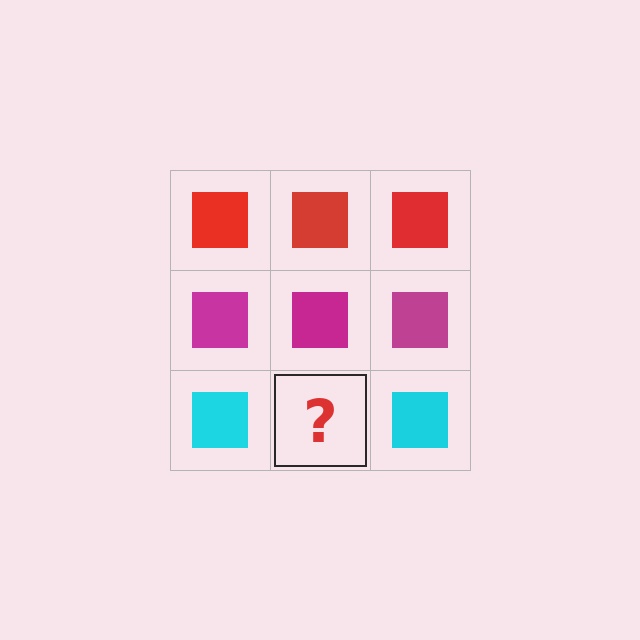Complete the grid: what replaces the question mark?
The question mark should be replaced with a cyan square.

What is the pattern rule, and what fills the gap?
The rule is that each row has a consistent color. The gap should be filled with a cyan square.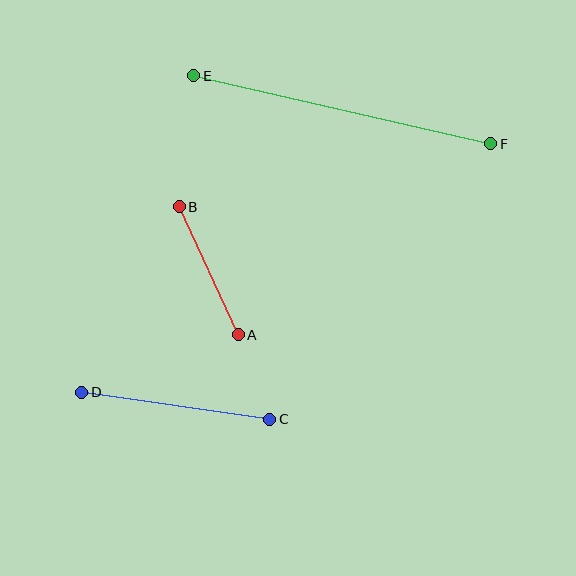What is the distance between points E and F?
The distance is approximately 305 pixels.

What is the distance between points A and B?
The distance is approximately 141 pixels.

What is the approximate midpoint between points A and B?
The midpoint is at approximately (209, 271) pixels.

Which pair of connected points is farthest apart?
Points E and F are farthest apart.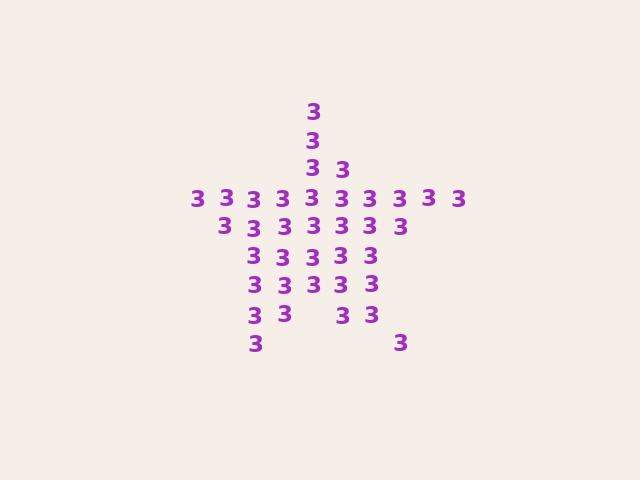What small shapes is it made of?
It is made of small digit 3's.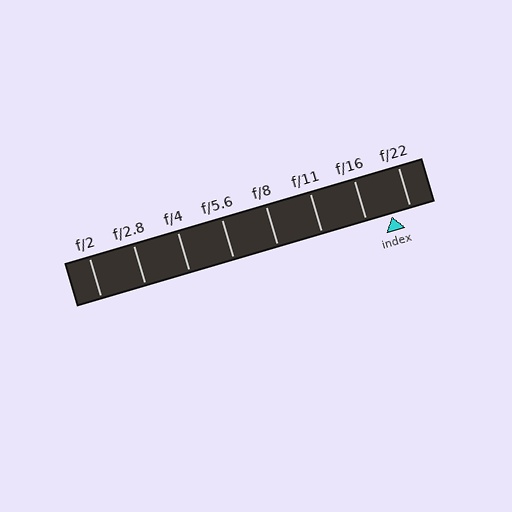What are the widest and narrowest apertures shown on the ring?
The widest aperture shown is f/2 and the narrowest is f/22.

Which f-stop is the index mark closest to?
The index mark is closest to f/22.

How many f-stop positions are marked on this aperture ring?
There are 8 f-stop positions marked.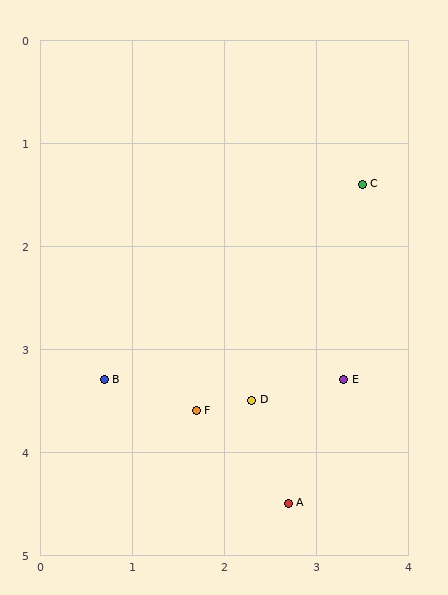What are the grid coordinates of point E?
Point E is at approximately (3.3, 3.3).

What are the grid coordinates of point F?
Point F is at approximately (1.7, 3.6).